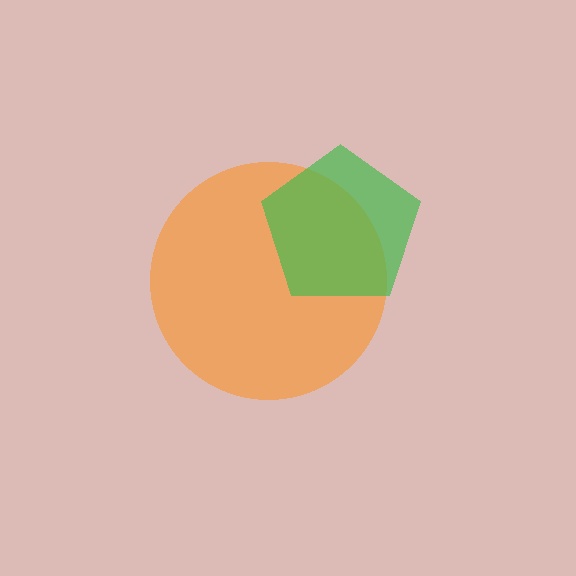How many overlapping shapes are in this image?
There are 2 overlapping shapes in the image.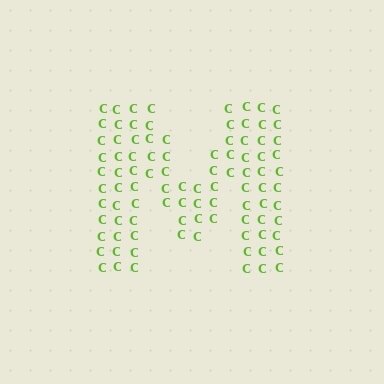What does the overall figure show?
The overall figure shows the letter M.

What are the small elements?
The small elements are letter C's.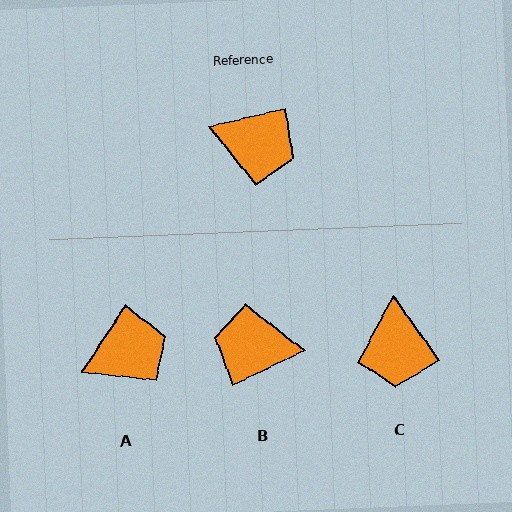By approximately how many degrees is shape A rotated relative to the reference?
Approximately 44 degrees counter-clockwise.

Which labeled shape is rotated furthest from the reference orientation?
B, about 167 degrees away.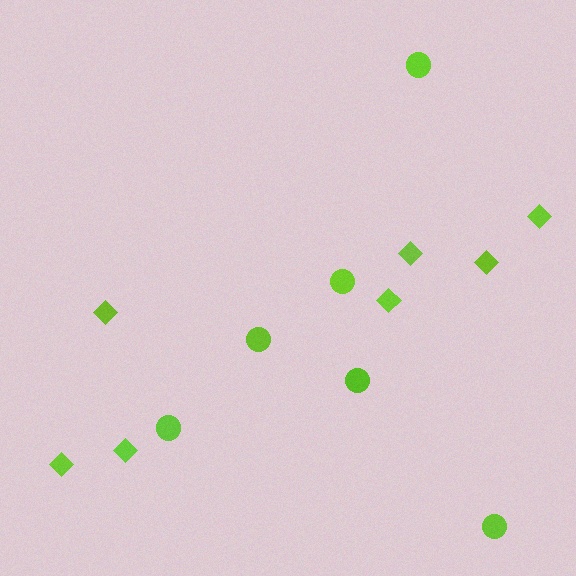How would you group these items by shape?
There are 2 groups: one group of circles (6) and one group of diamonds (7).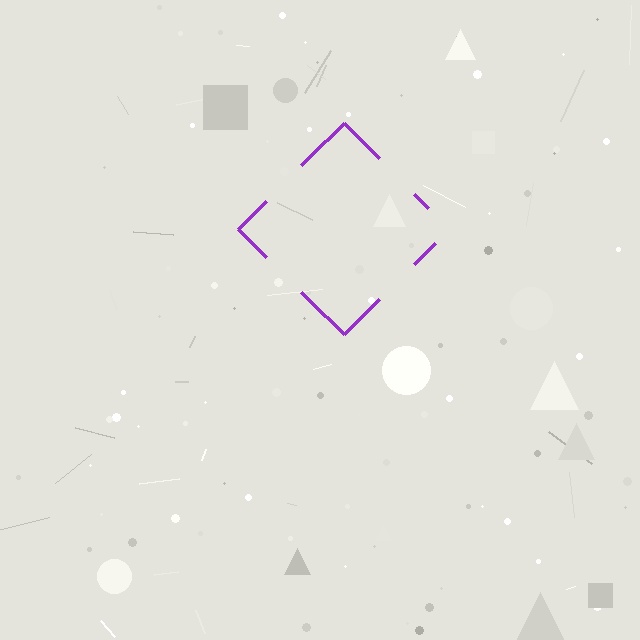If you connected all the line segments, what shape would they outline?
They would outline a diamond.